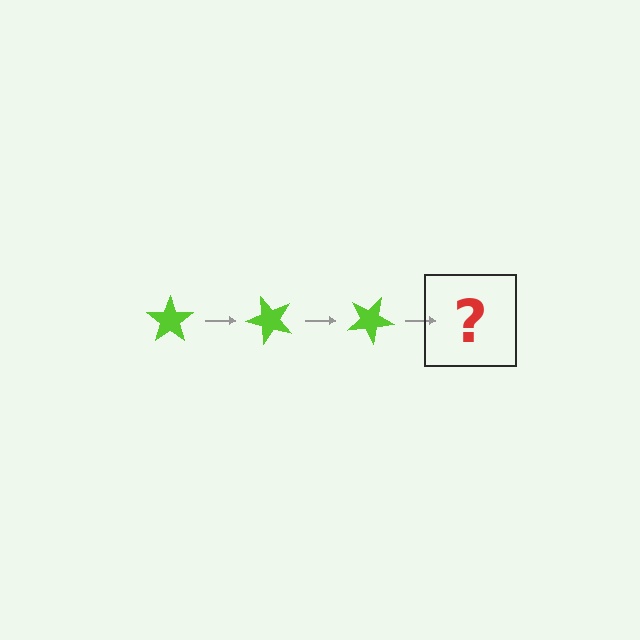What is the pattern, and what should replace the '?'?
The pattern is that the star rotates 50 degrees each step. The '?' should be a lime star rotated 150 degrees.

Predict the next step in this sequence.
The next step is a lime star rotated 150 degrees.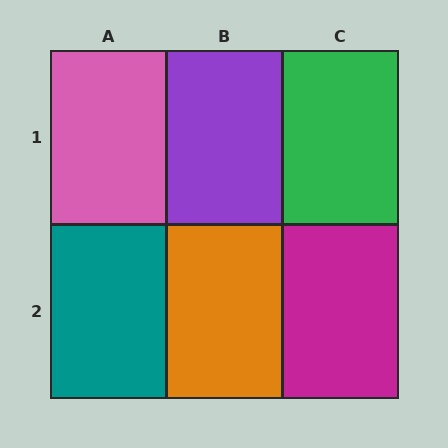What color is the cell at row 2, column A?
Teal.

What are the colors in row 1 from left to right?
Pink, purple, green.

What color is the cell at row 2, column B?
Orange.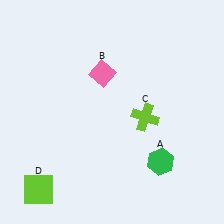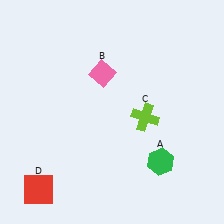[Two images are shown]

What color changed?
The square (D) changed from lime in Image 1 to red in Image 2.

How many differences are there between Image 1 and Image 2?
There is 1 difference between the two images.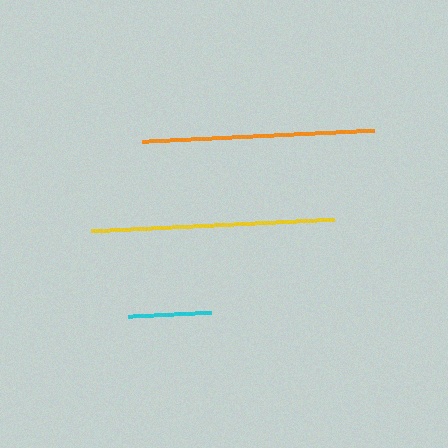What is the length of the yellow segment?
The yellow segment is approximately 243 pixels long.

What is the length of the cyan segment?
The cyan segment is approximately 84 pixels long.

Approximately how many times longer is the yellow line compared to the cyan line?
The yellow line is approximately 2.9 times the length of the cyan line.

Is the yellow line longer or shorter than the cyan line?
The yellow line is longer than the cyan line.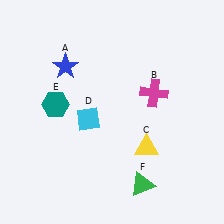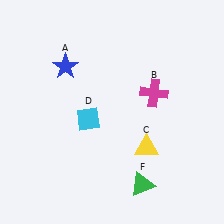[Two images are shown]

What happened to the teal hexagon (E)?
The teal hexagon (E) was removed in Image 2. It was in the top-left area of Image 1.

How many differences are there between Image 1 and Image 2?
There is 1 difference between the two images.